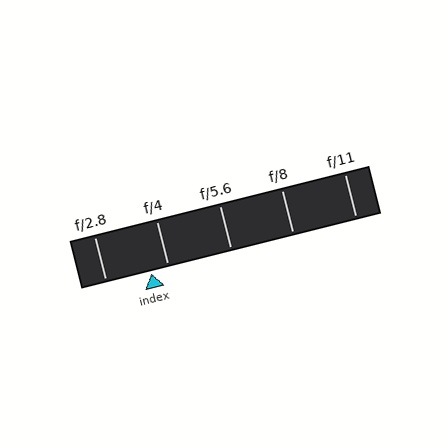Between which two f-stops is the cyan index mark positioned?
The index mark is between f/2.8 and f/4.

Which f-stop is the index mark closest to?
The index mark is closest to f/4.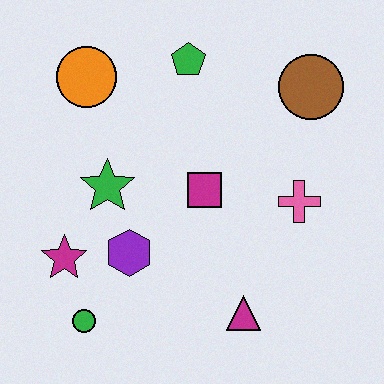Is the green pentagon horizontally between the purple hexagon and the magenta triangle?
Yes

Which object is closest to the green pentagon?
The orange circle is closest to the green pentagon.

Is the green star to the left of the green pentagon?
Yes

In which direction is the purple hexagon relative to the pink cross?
The purple hexagon is to the left of the pink cross.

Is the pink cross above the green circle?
Yes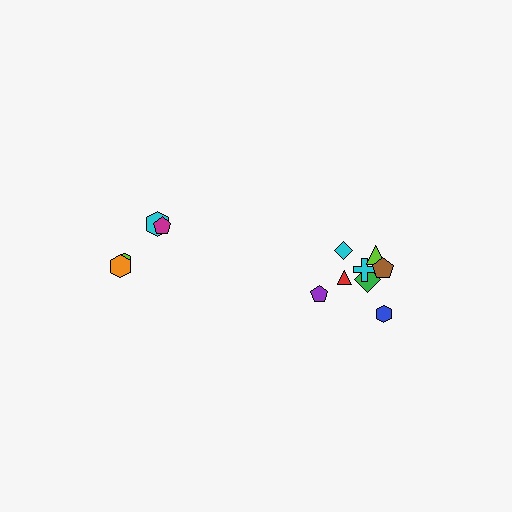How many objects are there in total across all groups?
There are 12 objects.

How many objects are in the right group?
There are 8 objects.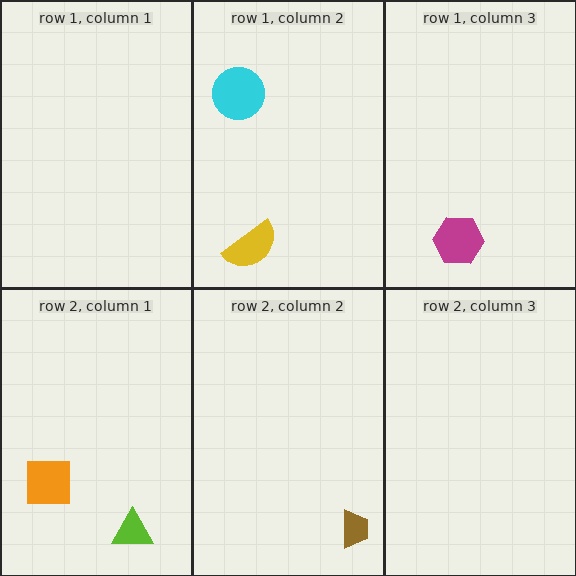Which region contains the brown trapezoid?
The row 2, column 2 region.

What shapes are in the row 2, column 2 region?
The brown trapezoid.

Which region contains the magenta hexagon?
The row 1, column 3 region.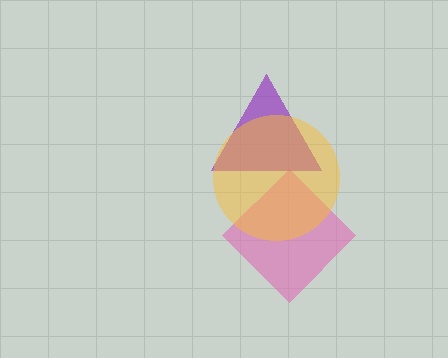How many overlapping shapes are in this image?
There are 3 overlapping shapes in the image.